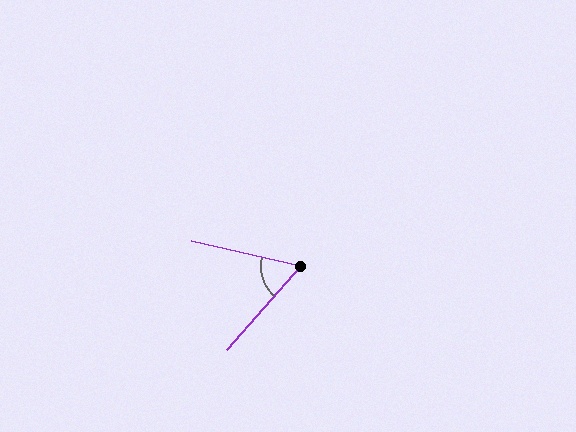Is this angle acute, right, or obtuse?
It is acute.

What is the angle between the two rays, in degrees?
Approximately 61 degrees.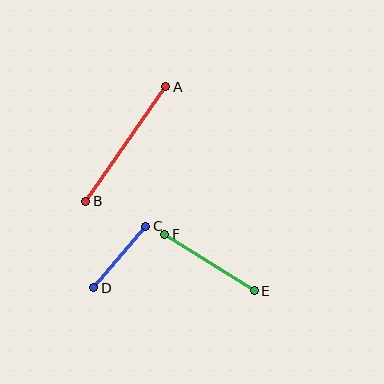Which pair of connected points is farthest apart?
Points A and B are farthest apart.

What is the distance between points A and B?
The distance is approximately 140 pixels.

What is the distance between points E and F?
The distance is approximately 106 pixels.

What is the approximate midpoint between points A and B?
The midpoint is at approximately (126, 144) pixels.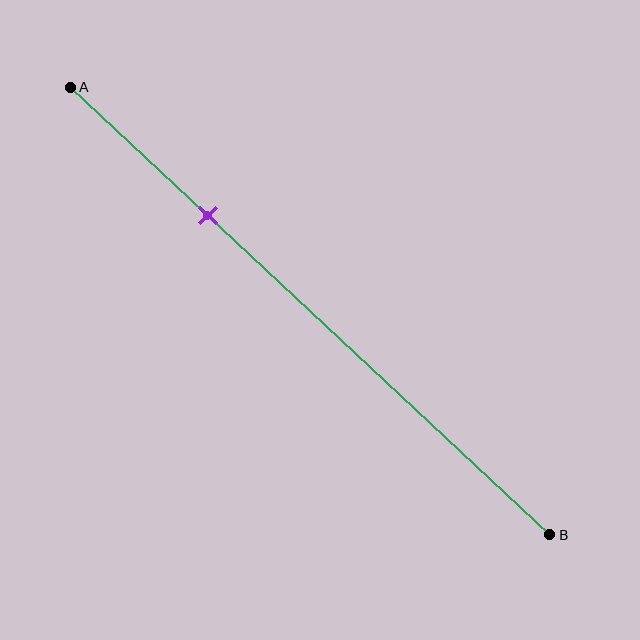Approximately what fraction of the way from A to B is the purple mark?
The purple mark is approximately 30% of the way from A to B.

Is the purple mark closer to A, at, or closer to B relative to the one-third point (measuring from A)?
The purple mark is closer to point A than the one-third point of segment AB.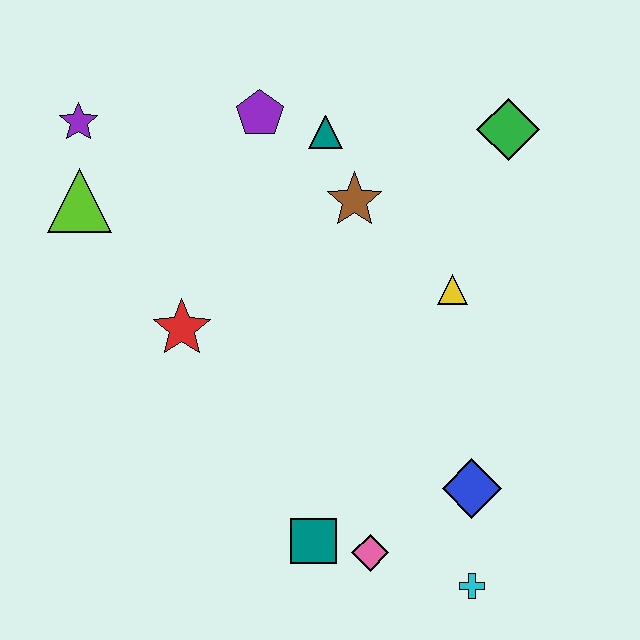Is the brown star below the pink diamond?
No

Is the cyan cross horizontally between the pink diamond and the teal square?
No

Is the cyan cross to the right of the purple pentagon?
Yes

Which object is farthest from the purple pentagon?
The cyan cross is farthest from the purple pentagon.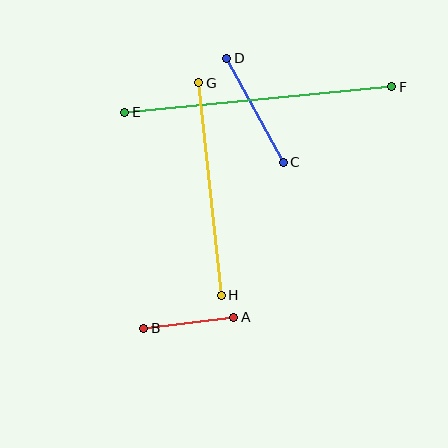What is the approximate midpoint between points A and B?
The midpoint is at approximately (189, 323) pixels.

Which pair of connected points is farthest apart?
Points E and F are farthest apart.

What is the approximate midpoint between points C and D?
The midpoint is at approximately (255, 110) pixels.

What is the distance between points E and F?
The distance is approximately 268 pixels.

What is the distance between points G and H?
The distance is approximately 214 pixels.